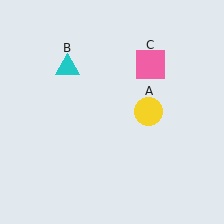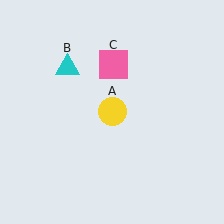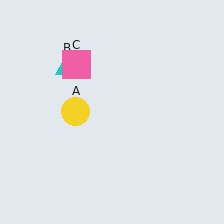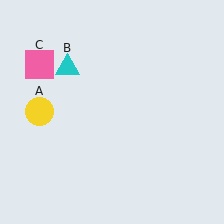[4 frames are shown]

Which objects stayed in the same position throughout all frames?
Cyan triangle (object B) remained stationary.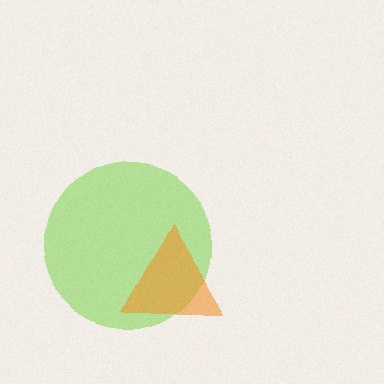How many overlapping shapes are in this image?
There are 2 overlapping shapes in the image.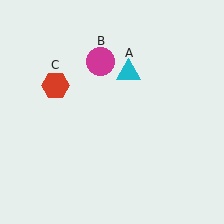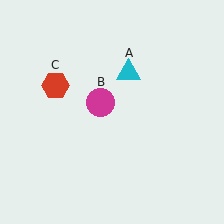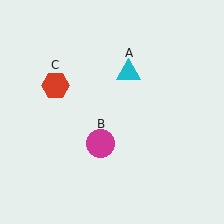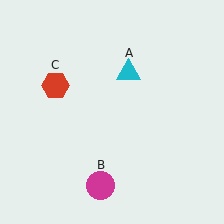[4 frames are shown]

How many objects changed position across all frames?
1 object changed position: magenta circle (object B).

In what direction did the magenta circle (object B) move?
The magenta circle (object B) moved down.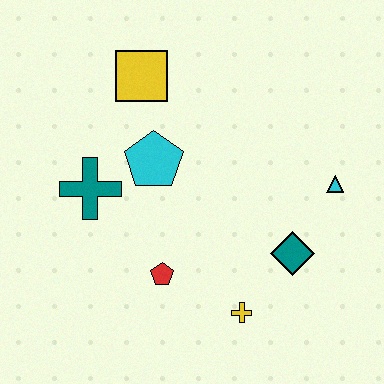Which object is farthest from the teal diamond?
The yellow square is farthest from the teal diamond.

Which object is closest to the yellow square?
The cyan pentagon is closest to the yellow square.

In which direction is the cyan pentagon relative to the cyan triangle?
The cyan pentagon is to the left of the cyan triangle.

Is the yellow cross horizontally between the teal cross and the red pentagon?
No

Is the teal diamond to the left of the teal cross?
No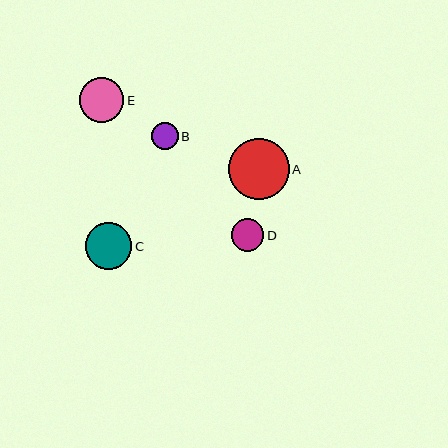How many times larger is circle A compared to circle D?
Circle A is approximately 1.9 times the size of circle D.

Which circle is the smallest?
Circle B is the smallest with a size of approximately 27 pixels.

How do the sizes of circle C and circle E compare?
Circle C and circle E are approximately the same size.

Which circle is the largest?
Circle A is the largest with a size of approximately 61 pixels.